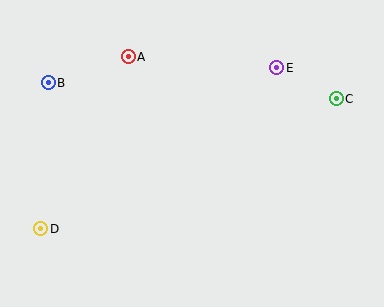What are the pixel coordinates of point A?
Point A is at (128, 57).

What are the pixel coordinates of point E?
Point E is at (277, 68).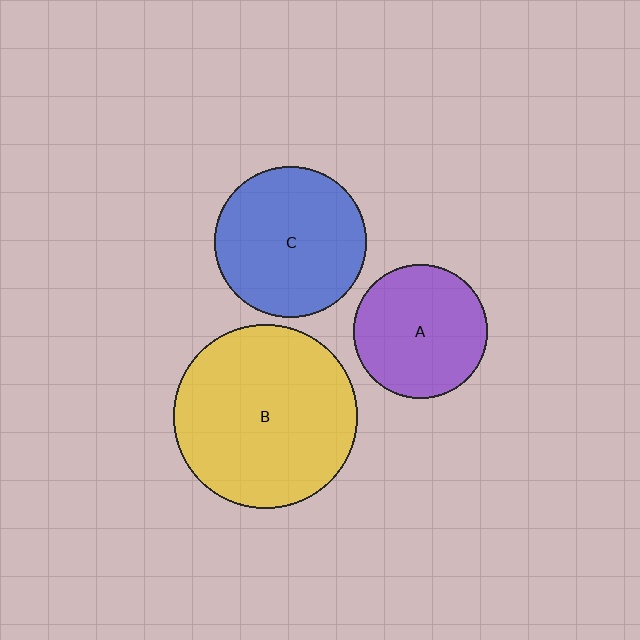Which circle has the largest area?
Circle B (yellow).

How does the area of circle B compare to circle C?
Approximately 1.5 times.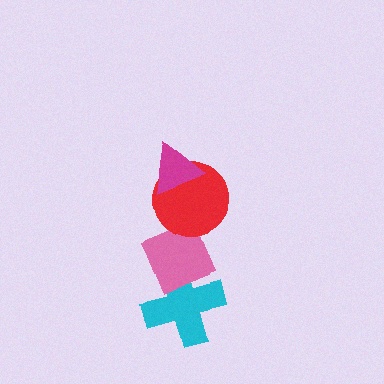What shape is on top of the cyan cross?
The pink diamond is on top of the cyan cross.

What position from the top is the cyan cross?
The cyan cross is 4th from the top.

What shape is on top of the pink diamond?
The red circle is on top of the pink diamond.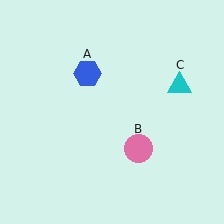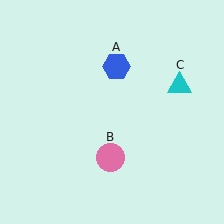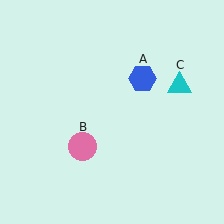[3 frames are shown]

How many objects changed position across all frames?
2 objects changed position: blue hexagon (object A), pink circle (object B).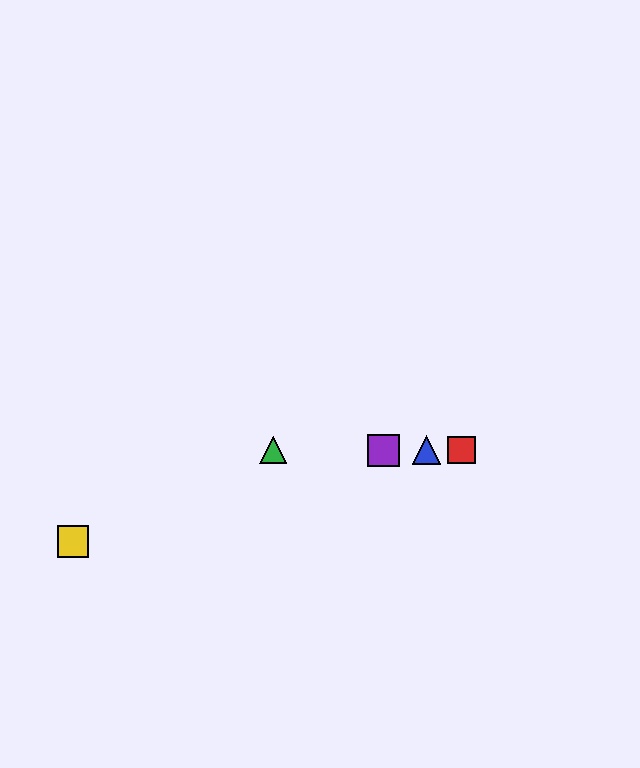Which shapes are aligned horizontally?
The red square, the blue triangle, the green triangle, the purple square are aligned horizontally.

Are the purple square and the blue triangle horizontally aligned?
Yes, both are at y≈450.